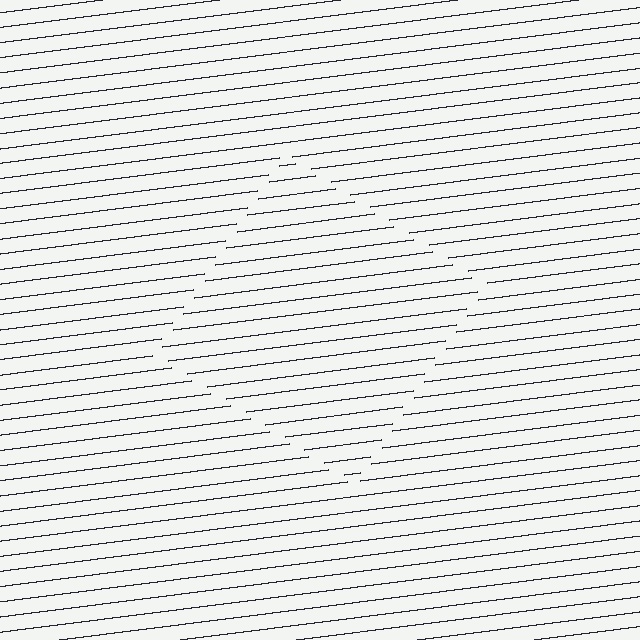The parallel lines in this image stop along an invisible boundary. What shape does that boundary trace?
An illusory square. The interior of the shape contains the same grating, shifted by half a period — the contour is defined by the phase discontinuity where line-ends from the inner and outer gratings abut.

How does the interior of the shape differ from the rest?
The interior of the shape contains the same grating, shifted by half a period — the contour is defined by the phase discontinuity where line-ends from the inner and outer gratings abut.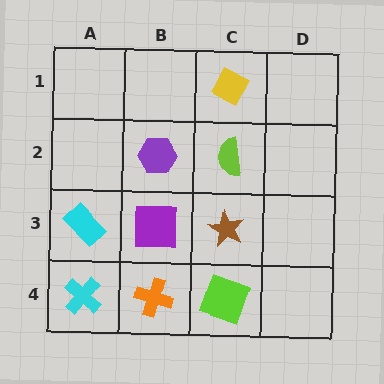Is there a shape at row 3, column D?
No, that cell is empty.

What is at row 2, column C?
A lime semicircle.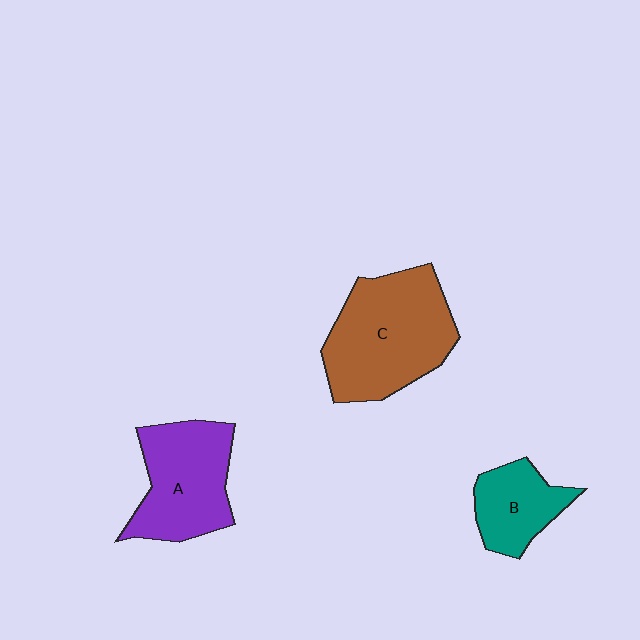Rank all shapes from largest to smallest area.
From largest to smallest: C (brown), A (purple), B (teal).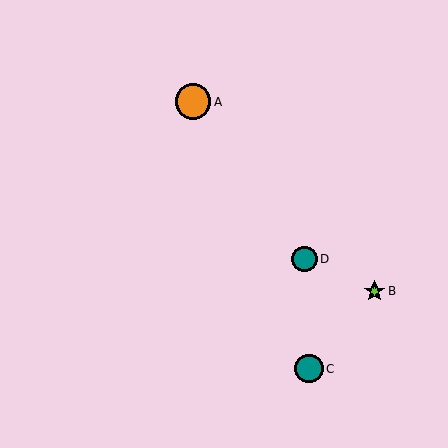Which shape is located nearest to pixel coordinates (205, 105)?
The orange circle (labeled A) at (193, 102) is nearest to that location.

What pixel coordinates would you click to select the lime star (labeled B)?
Click at (374, 291) to select the lime star B.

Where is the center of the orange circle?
The center of the orange circle is at (193, 102).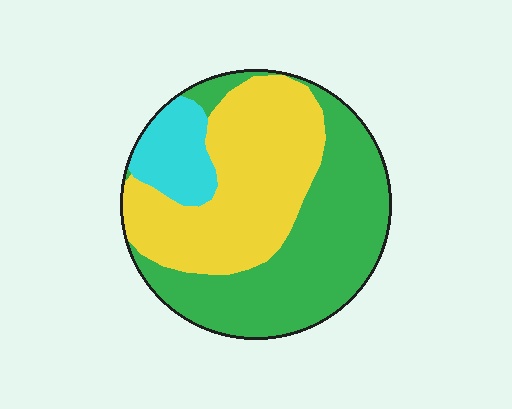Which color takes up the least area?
Cyan, at roughly 10%.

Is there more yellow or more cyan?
Yellow.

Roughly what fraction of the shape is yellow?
Yellow takes up about two fifths (2/5) of the shape.